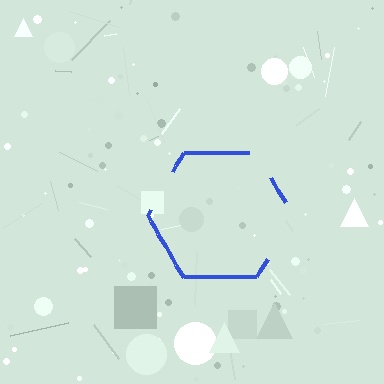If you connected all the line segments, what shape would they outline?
They would outline a hexagon.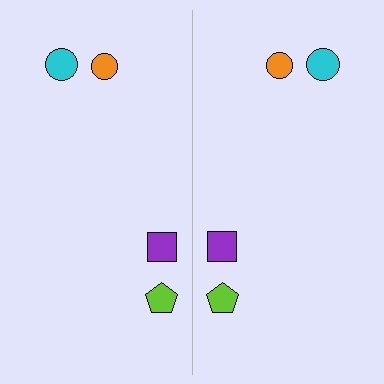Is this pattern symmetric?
Yes, this pattern has bilateral (reflection) symmetry.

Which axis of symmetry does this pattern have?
The pattern has a vertical axis of symmetry running through the center of the image.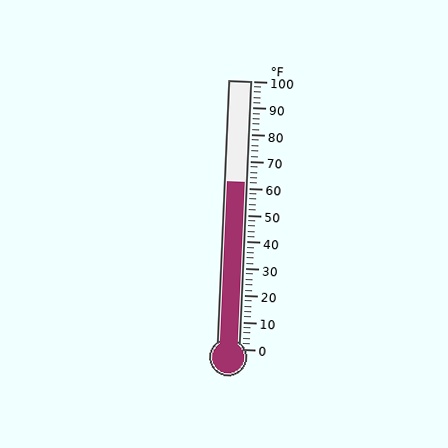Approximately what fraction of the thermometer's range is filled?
The thermometer is filled to approximately 60% of its range.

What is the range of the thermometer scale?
The thermometer scale ranges from 0°F to 100°F.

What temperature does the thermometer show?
The thermometer shows approximately 62°F.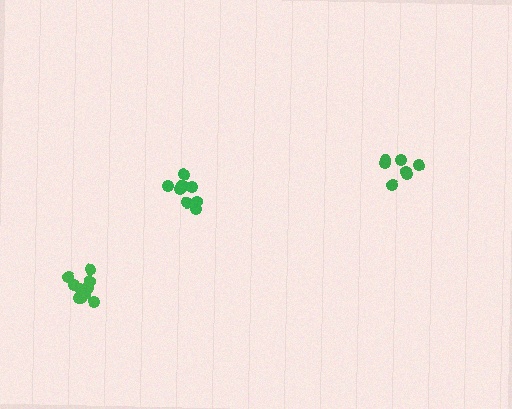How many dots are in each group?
Group 1: 7 dots, Group 2: 10 dots, Group 3: 9 dots (26 total).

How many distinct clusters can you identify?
There are 3 distinct clusters.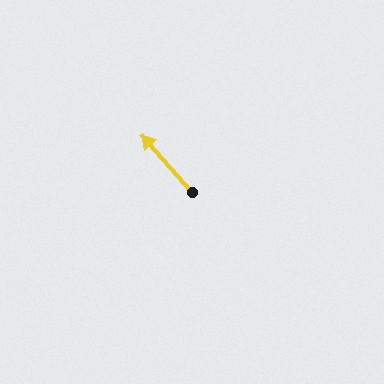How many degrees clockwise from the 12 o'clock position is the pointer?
Approximately 319 degrees.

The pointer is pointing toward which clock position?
Roughly 11 o'clock.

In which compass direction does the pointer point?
Northwest.